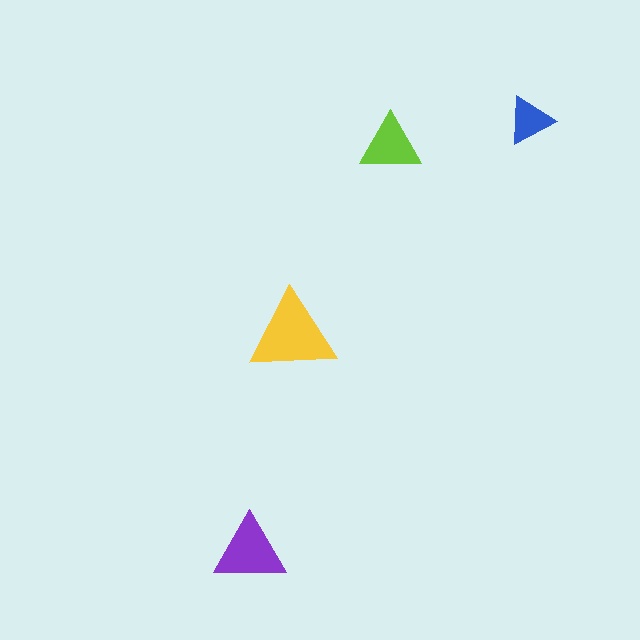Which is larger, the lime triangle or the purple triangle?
The purple one.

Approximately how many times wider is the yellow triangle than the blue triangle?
About 2 times wider.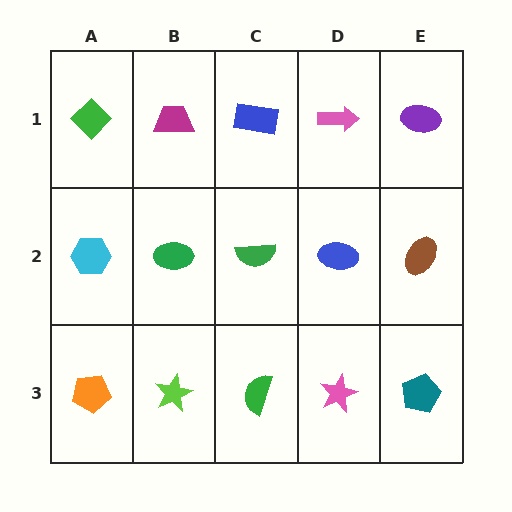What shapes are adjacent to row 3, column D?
A blue ellipse (row 2, column D), a green semicircle (row 3, column C), a teal pentagon (row 3, column E).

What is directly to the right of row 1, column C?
A pink arrow.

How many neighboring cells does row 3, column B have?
3.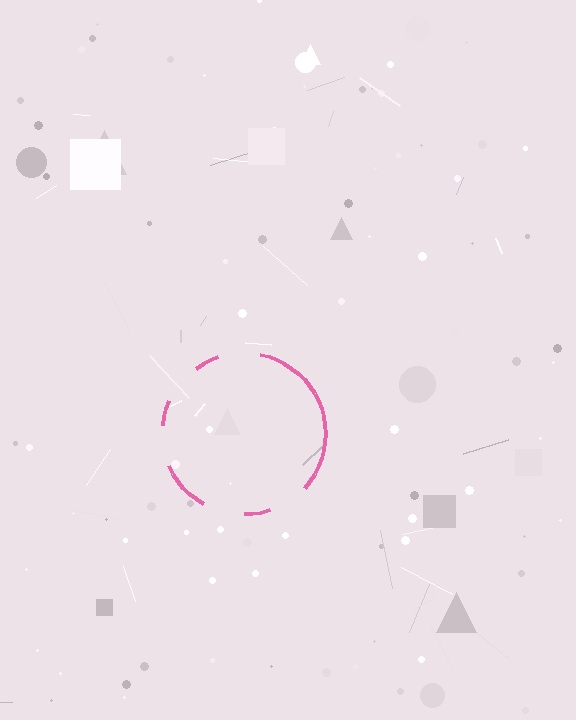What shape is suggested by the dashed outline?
The dashed outline suggests a circle.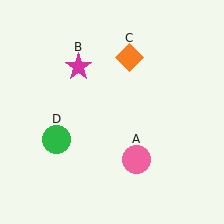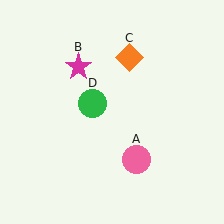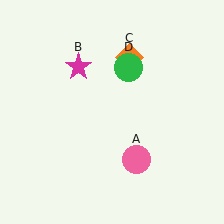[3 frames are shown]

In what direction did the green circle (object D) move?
The green circle (object D) moved up and to the right.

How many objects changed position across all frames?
1 object changed position: green circle (object D).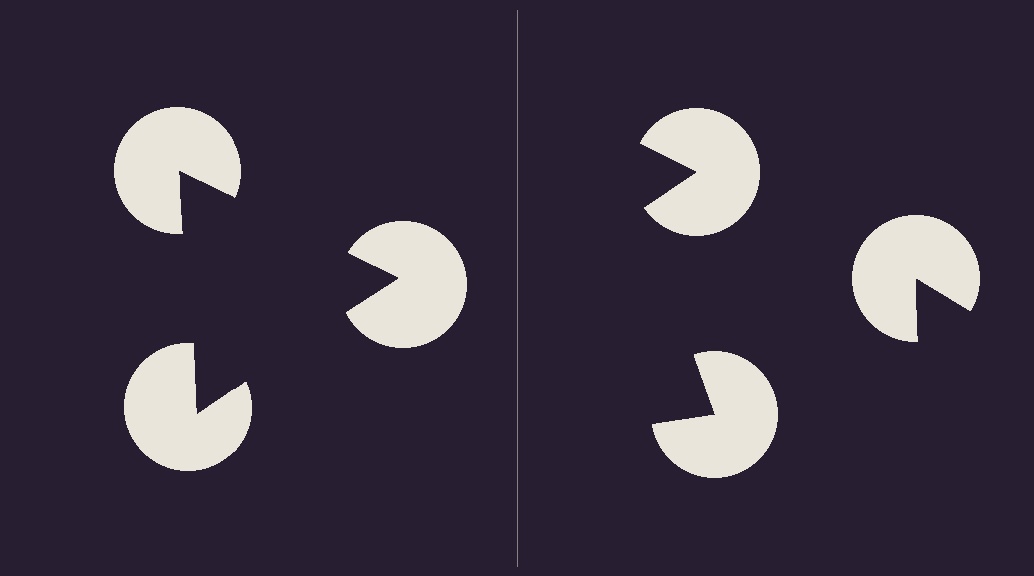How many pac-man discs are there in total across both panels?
6 — 3 on each side.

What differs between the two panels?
The pac-man discs are positioned identically on both sides; only the wedge orientations differ. On the left they align to a triangle; on the right they are misaligned.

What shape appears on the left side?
An illusory triangle.